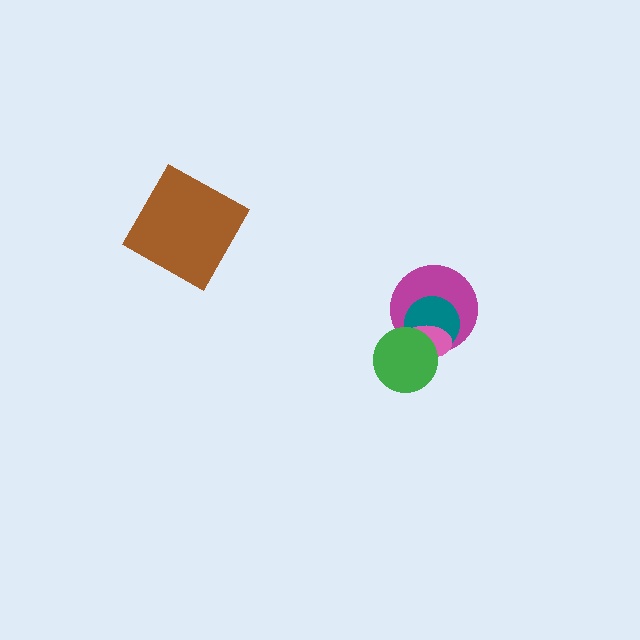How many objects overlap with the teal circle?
3 objects overlap with the teal circle.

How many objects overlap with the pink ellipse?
3 objects overlap with the pink ellipse.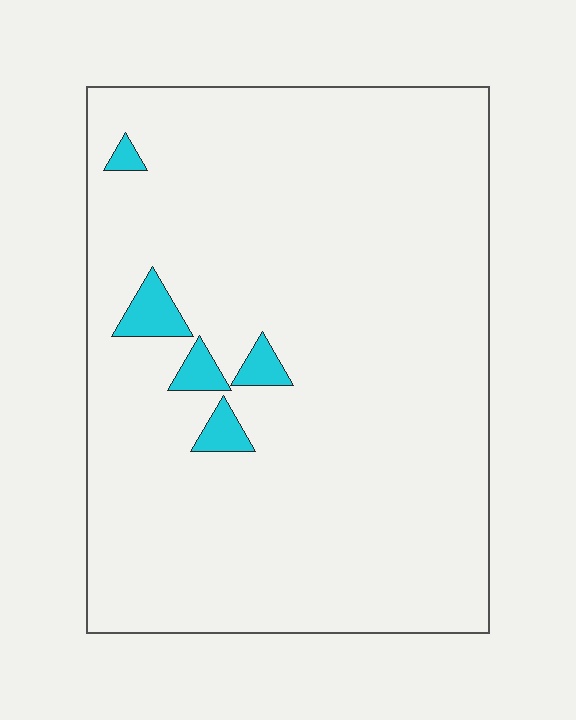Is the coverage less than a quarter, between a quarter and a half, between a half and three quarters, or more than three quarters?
Less than a quarter.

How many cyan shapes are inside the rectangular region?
5.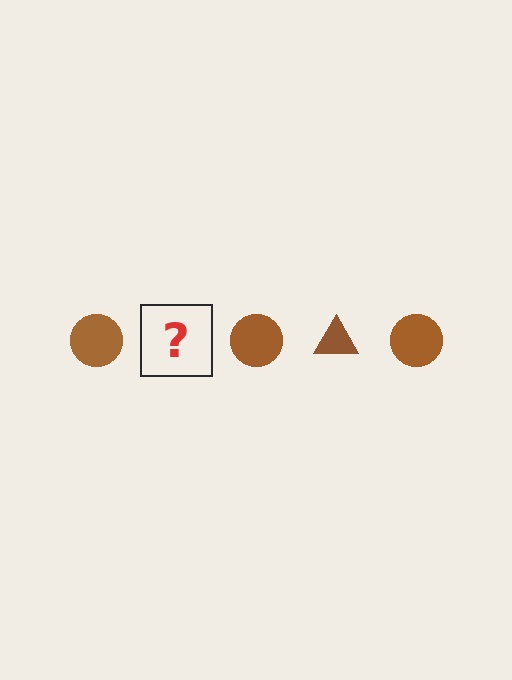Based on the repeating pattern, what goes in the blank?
The blank should be a brown triangle.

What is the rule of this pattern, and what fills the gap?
The rule is that the pattern cycles through circle, triangle shapes in brown. The gap should be filled with a brown triangle.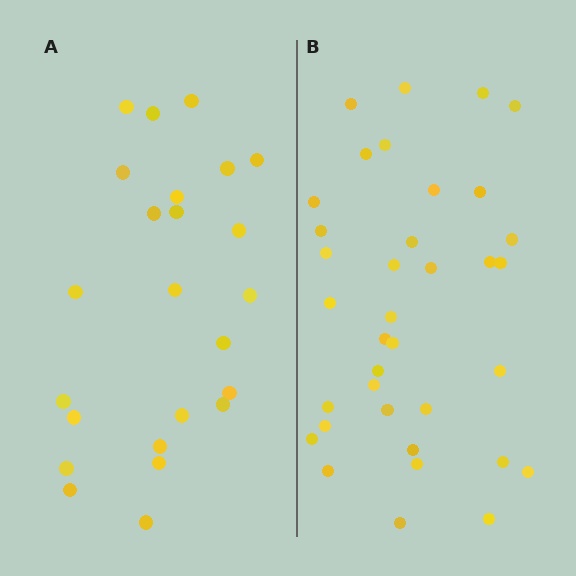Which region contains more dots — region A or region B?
Region B (the right region) has more dots.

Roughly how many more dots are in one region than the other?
Region B has roughly 12 or so more dots than region A.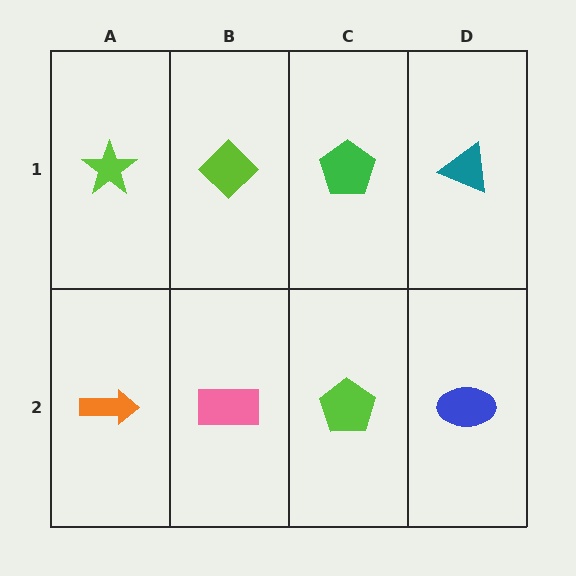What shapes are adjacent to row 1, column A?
An orange arrow (row 2, column A), a lime diamond (row 1, column B).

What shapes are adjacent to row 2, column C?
A green pentagon (row 1, column C), a pink rectangle (row 2, column B), a blue ellipse (row 2, column D).